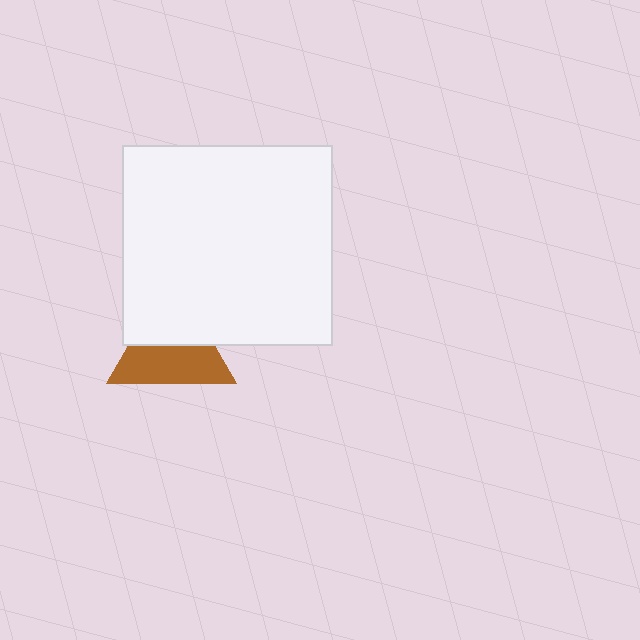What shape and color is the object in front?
The object in front is a white rectangle.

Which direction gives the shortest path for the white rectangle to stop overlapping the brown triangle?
Moving up gives the shortest separation.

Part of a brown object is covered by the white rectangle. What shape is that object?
It is a triangle.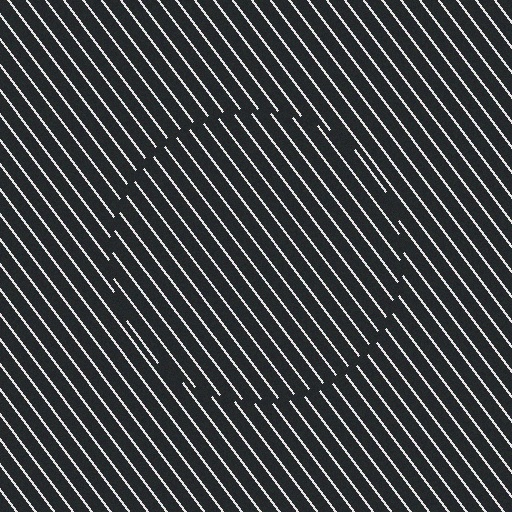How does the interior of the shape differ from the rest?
The interior of the shape contains the same grating, shifted by half a period — the contour is defined by the phase discontinuity where line-ends from the inner and outer gratings abut.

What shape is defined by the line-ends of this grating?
An illusory circle. The interior of the shape contains the same grating, shifted by half a period — the contour is defined by the phase discontinuity where line-ends from the inner and outer gratings abut.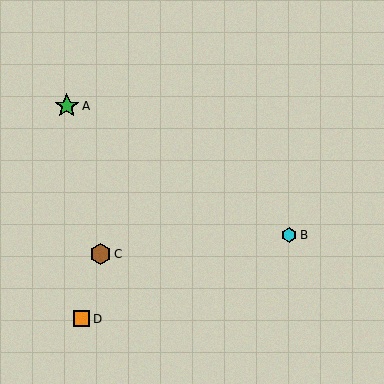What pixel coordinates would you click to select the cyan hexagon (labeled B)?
Click at (289, 235) to select the cyan hexagon B.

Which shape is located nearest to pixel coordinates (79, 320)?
The orange square (labeled D) at (81, 319) is nearest to that location.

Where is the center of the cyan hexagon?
The center of the cyan hexagon is at (289, 235).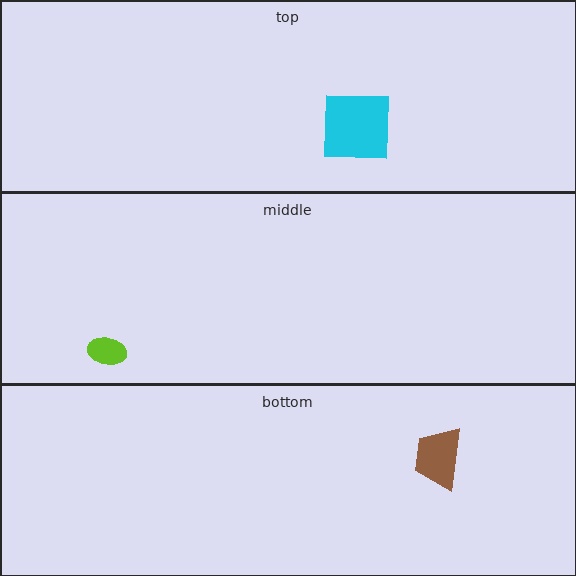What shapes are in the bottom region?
The brown trapezoid.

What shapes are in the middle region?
The lime ellipse.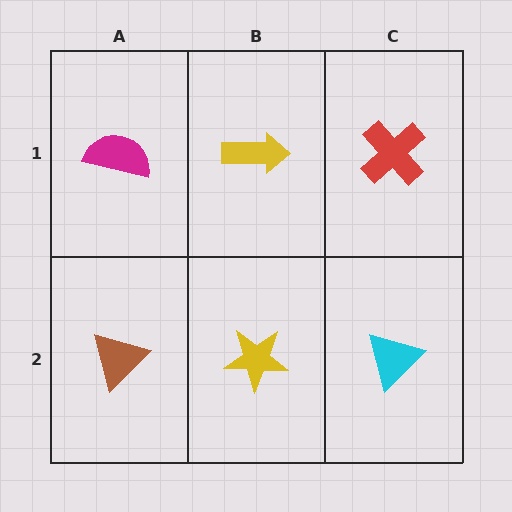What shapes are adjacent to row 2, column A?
A magenta semicircle (row 1, column A), a yellow star (row 2, column B).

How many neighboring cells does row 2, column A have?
2.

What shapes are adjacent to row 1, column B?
A yellow star (row 2, column B), a magenta semicircle (row 1, column A), a red cross (row 1, column C).